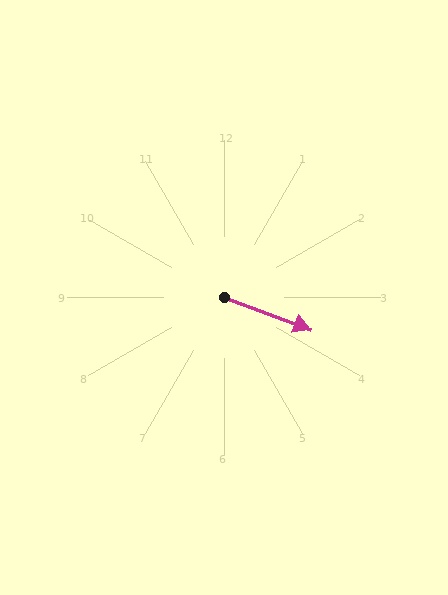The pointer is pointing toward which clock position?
Roughly 4 o'clock.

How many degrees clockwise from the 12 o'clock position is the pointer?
Approximately 110 degrees.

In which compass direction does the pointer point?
East.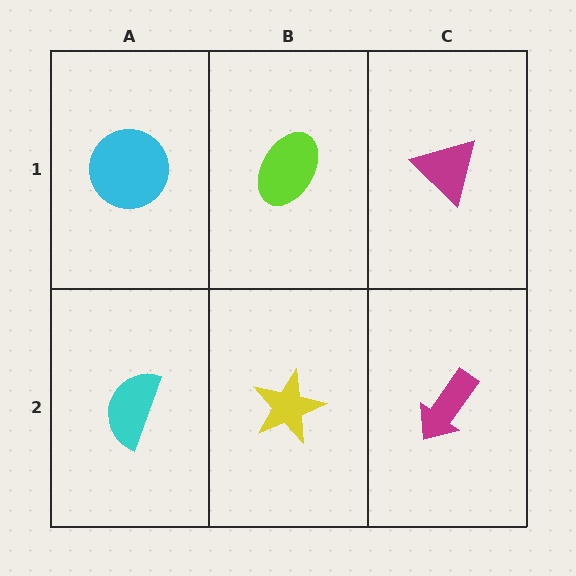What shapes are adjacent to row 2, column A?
A cyan circle (row 1, column A), a yellow star (row 2, column B).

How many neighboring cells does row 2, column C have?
2.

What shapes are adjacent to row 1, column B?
A yellow star (row 2, column B), a cyan circle (row 1, column A), a magenta triangle (row 1, column C).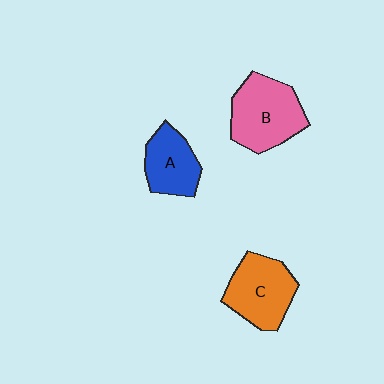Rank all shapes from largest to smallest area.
From largest to smallest: B (pink), C (orange), A (blue).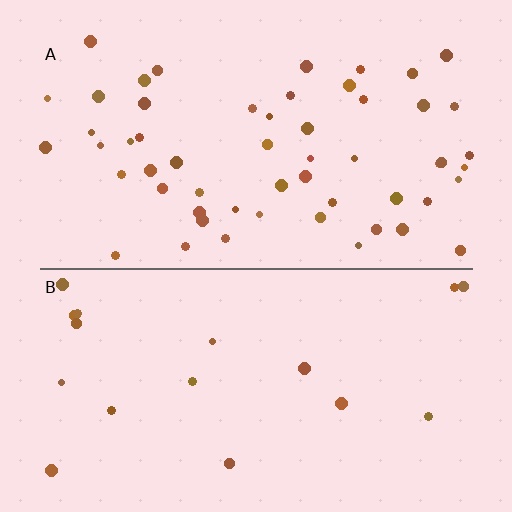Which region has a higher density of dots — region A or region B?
A (the top).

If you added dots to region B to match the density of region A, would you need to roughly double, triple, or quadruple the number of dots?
Approximately triple.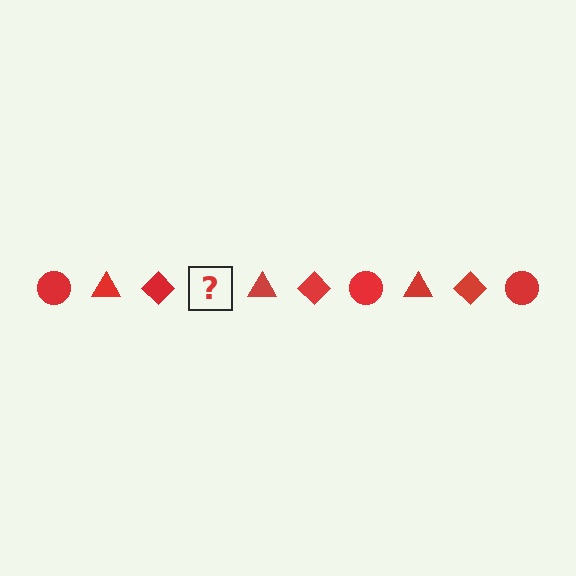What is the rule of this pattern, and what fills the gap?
The rule is that the pattern cycles through circle, triangle, diamond shapes in red. The gap should be filled with a red circle.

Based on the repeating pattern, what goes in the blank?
The blank should be a red circle.